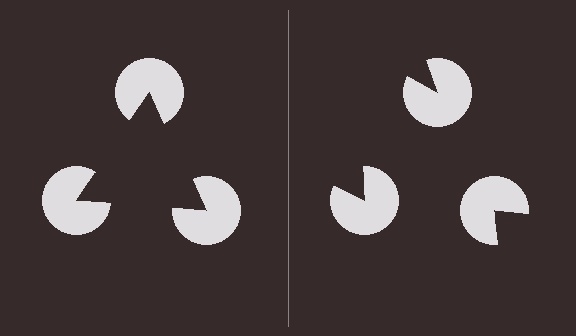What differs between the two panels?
The pac-man discs are positioned identically on both sides; only the wedge orientations differ. On the left they align to a triangle; on the right they are misaligned.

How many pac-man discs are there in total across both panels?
6 — 3 on each side.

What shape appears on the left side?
An illusory triangle.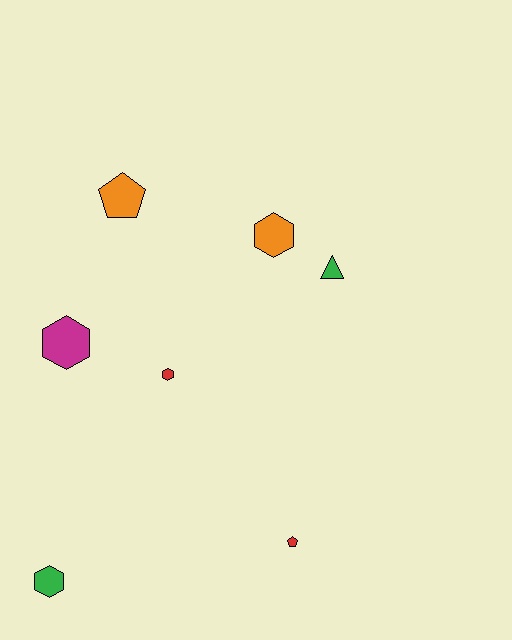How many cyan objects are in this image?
There are no cyan objects.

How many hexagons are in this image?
There are 4 hexagons.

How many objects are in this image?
There are 7 objects.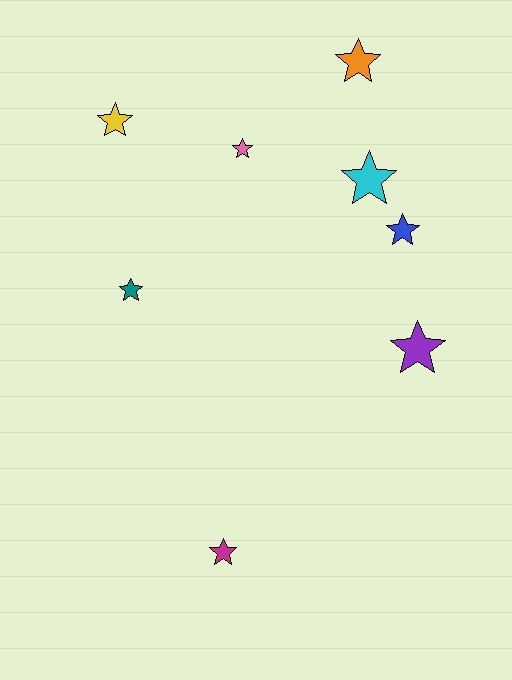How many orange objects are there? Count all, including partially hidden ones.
There is 1 orange object.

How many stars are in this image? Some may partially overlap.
There are 8 stars.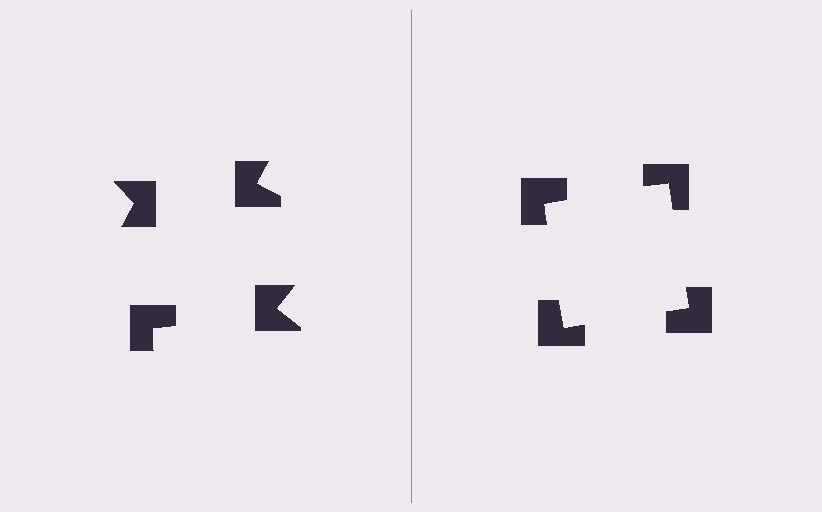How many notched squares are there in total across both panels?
8 — 4 on each side.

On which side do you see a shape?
An illusory square appears on the right side. On the left side the wedge cuts are rotated, so no coherent shape forms.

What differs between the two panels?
The notched squares are positioned identically on both sides; only the wedge orientations differ. On the right they align to a square; on the left they are misaligned.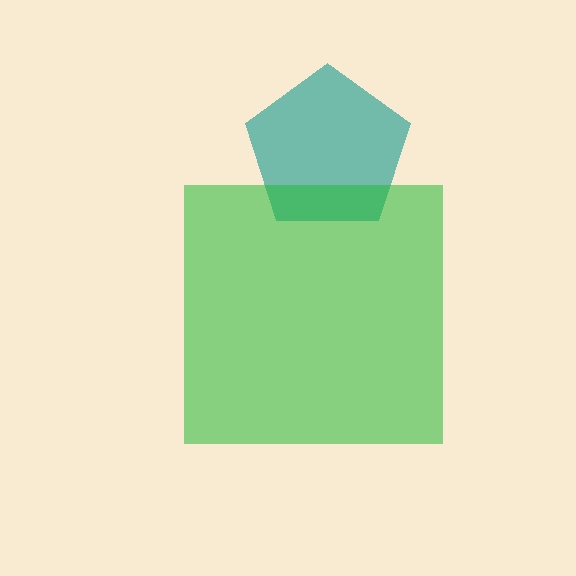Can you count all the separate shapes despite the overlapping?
Yes, there are 2 separate shapes.